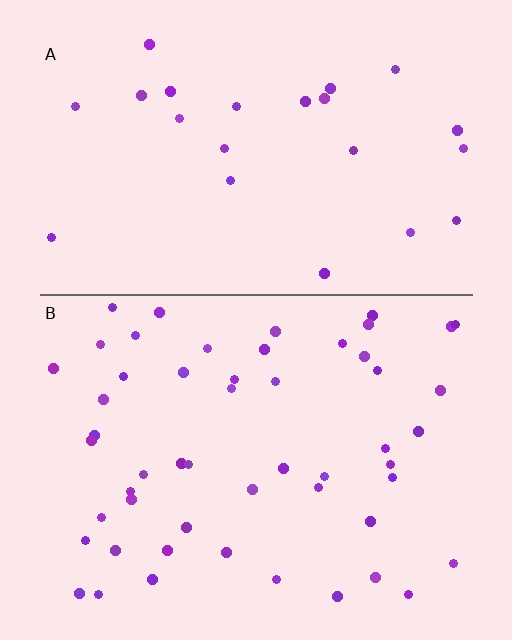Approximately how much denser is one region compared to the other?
Approximately 2.3× — region B over region A.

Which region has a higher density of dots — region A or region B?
B (the bottom).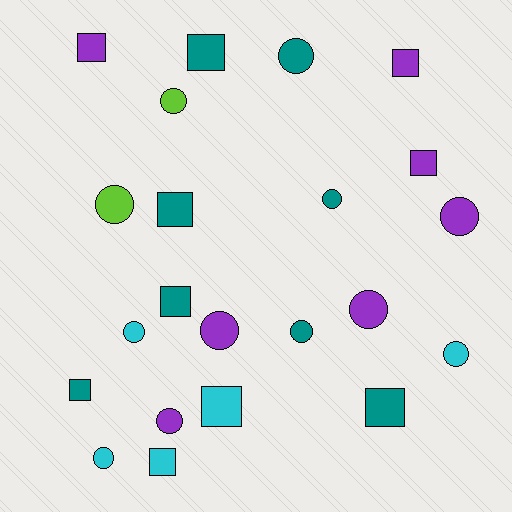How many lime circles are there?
There are 2 lime circles.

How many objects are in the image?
There are 22 objects.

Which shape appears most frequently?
Circle, with 12 objects.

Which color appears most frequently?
Teal, with 8 objects.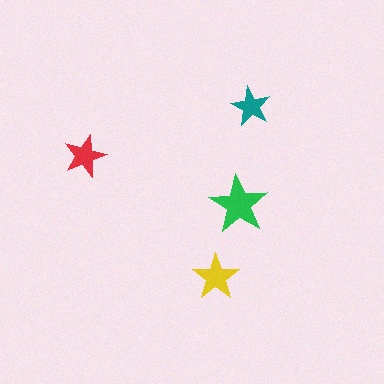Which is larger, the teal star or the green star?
The green one.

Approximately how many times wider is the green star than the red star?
About 1.5 times wider.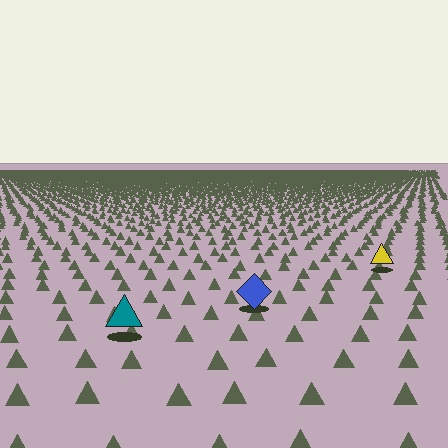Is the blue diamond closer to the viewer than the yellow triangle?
Yes. The blue diamond is closer — you can tell from the texture gradient: the ground texture is coarser near it.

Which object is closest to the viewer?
The teal triangle is closest. The texture marks near it are larger and more spread out.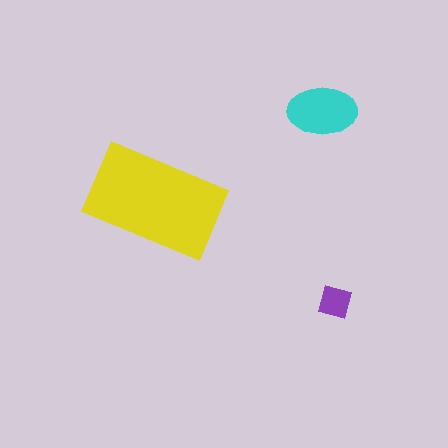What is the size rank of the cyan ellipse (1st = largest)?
2nd.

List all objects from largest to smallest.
The yellow rectangle, the cyan ellipse, the purple square.